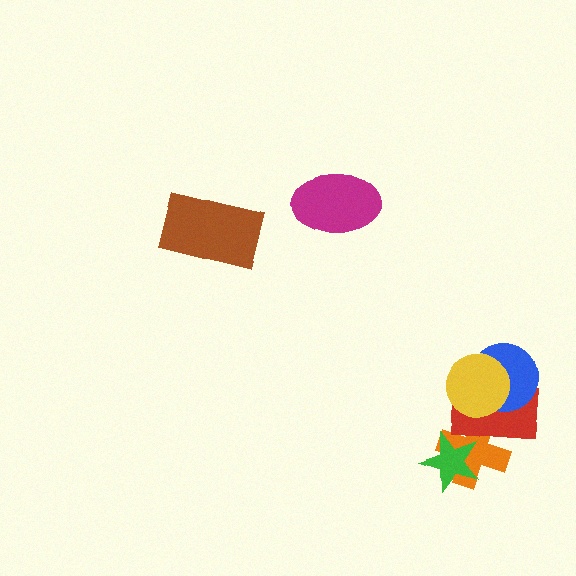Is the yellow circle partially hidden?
No, no other shape covers it.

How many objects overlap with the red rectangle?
4 objects overlap with the red rectangle.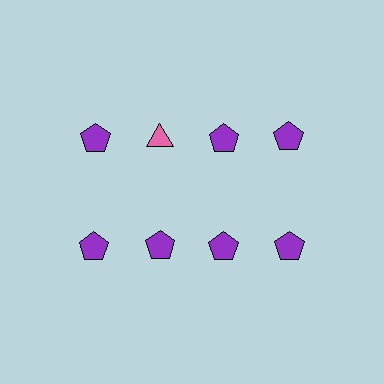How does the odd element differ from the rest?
It differs in both color (pink instead of purple) and shape (triangle instead of pentagon).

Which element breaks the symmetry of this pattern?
The pink triangle in the top row, second from left column breaks the symmetry. All other shapes are purple pentagons.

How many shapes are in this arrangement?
There are 8 shapes arranged in a grid pattern.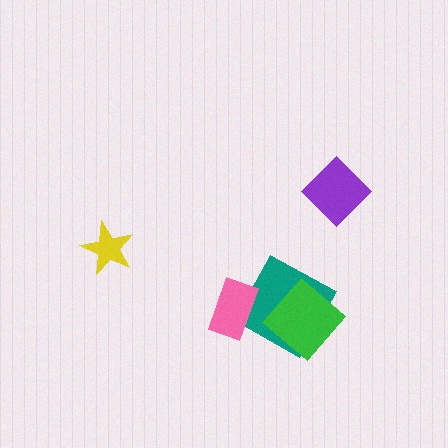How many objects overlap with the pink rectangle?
1 object overlaps with the pink rectangle.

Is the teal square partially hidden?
Yes, it is partially covered by another shape.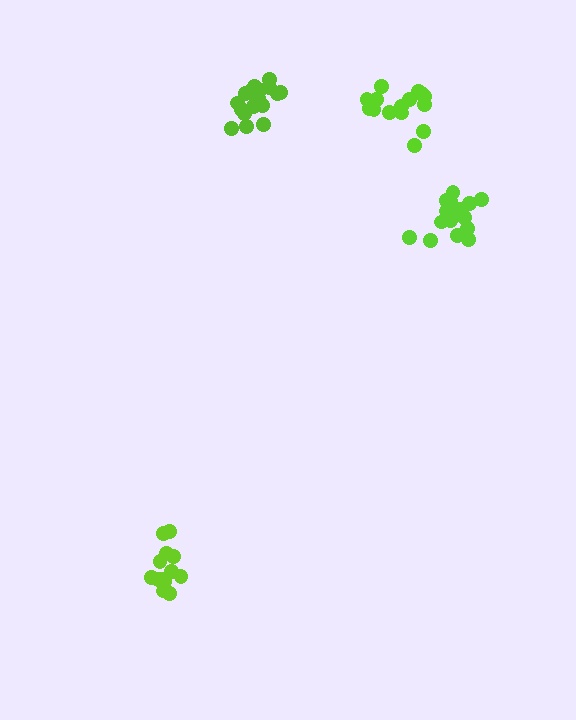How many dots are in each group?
Group 1: 16 dots, Group 2: 13 dots, Group 3: 15 dots, Group 4: 18 dots (62 total).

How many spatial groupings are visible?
There are 4 spatial groupings.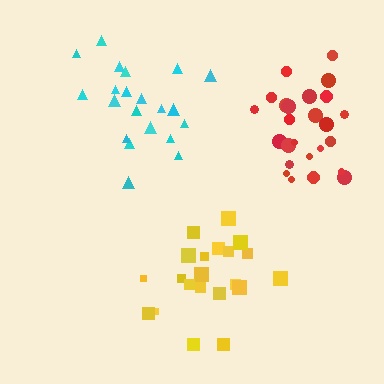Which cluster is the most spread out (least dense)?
Yellow.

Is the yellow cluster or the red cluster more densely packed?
Red.